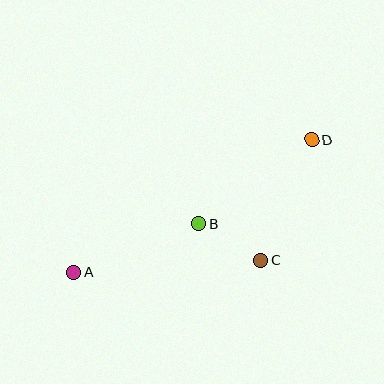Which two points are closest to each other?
Points B and C are closest to each other.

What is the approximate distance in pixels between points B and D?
The distance between B and D is approximately 140 pixels.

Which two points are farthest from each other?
Points A and D are farthest from each other.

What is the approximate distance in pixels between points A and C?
The distance between A and C is approximately 187 pixels.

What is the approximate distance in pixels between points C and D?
The distance between C and D is approximately 131 pixels.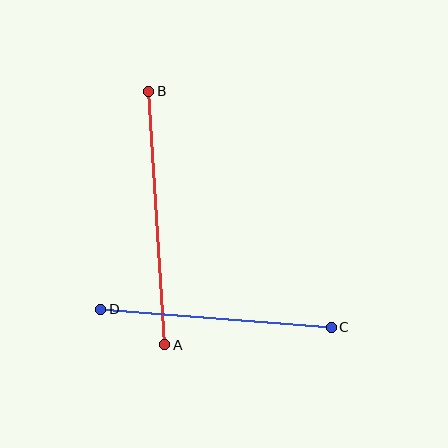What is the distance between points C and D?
The distance is approximately 231 pixels.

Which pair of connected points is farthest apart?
Points A and B are farthest apart.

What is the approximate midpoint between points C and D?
The midpoint is at approximately (216, 318) pixels.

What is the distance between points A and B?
The distance is approximately 254 pixels.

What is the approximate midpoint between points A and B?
The midpoint is at approximately (157, 218) pixels.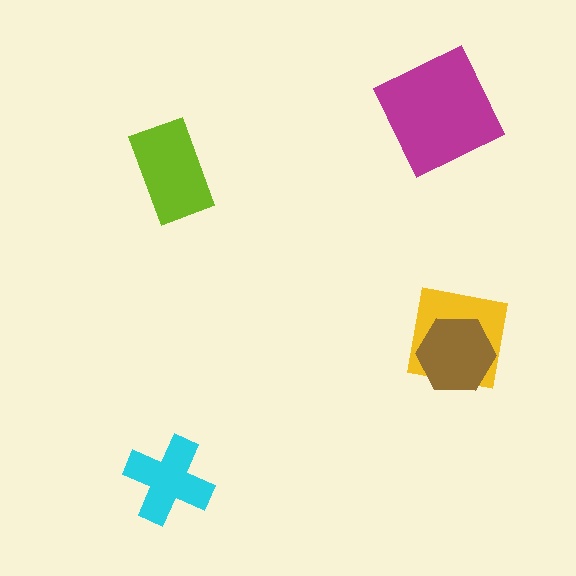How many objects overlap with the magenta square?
0 objects overlap with the magenta square.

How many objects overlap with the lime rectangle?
0 objects overlap with the lime rectangle.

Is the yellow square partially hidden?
Yes, it is partially covered by another shape.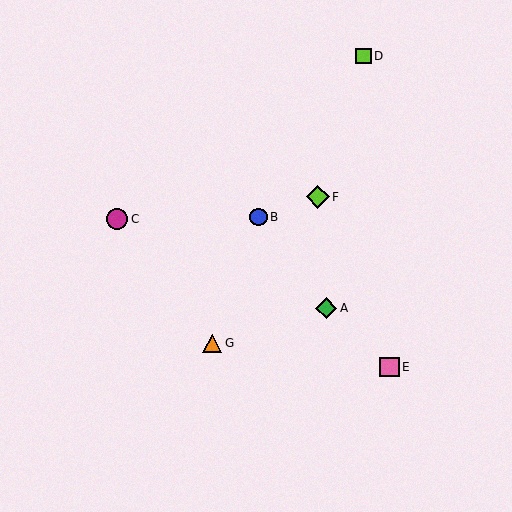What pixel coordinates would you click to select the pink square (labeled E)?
Click at (390, 367) to select the pink square E.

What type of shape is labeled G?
Shape G is an orange triangle.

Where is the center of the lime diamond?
The center of the lime diamond is at (318, 197).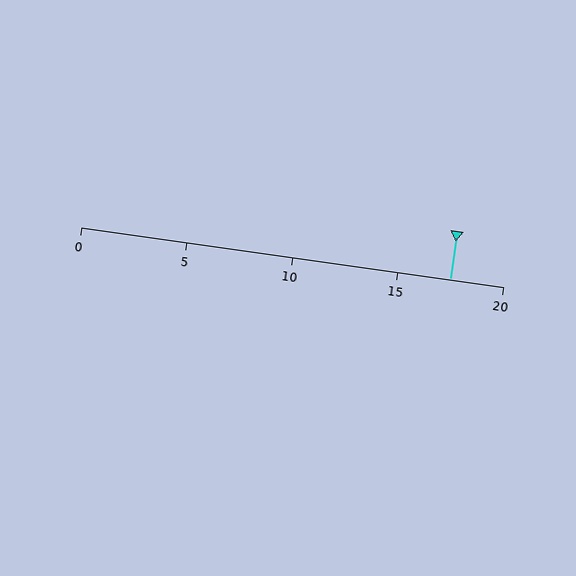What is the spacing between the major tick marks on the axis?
The major ticks are spaced 5 apart.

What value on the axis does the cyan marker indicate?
The marker indicates approximately 17.5.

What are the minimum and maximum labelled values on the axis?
The axis runs from 0 to 20.